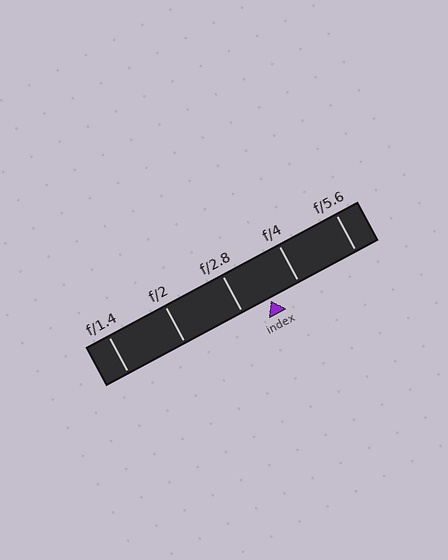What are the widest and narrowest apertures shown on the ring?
The widest aperture shown is f/1.4 and the narrowest is f/5.6.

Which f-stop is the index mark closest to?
The index mark is closest to f/2.8.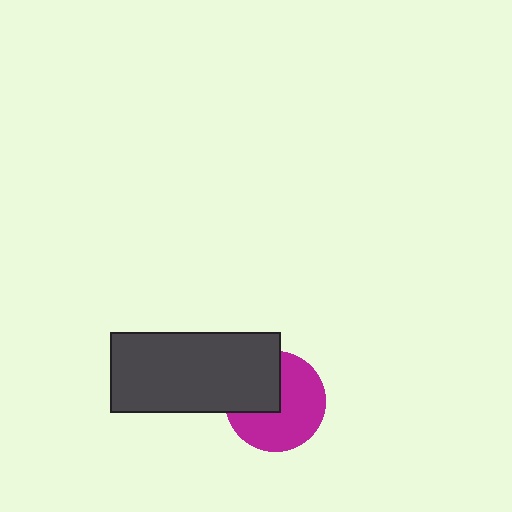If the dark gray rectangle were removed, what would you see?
You would see the complete magenta circle.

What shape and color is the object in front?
The object in front is a dark gray rectangle.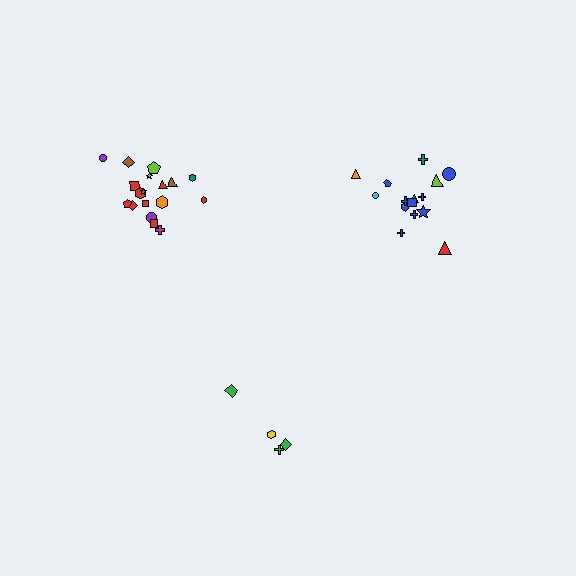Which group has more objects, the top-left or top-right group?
The top-left group.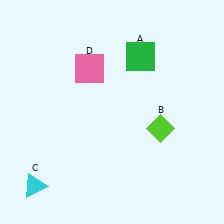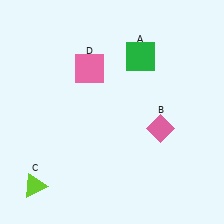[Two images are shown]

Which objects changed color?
B changed from lime to pink. C changed from cyan to lime.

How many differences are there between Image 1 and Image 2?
There are 2 differences between the two images.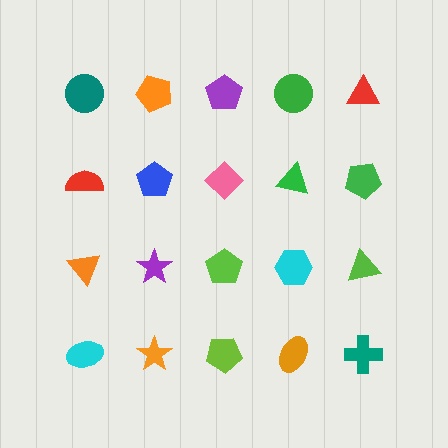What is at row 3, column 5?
A lime triangle.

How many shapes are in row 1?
5 shapes.